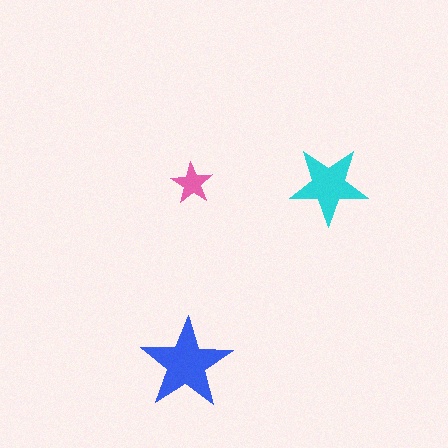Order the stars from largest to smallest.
the blue one, the cyan one, the pink one.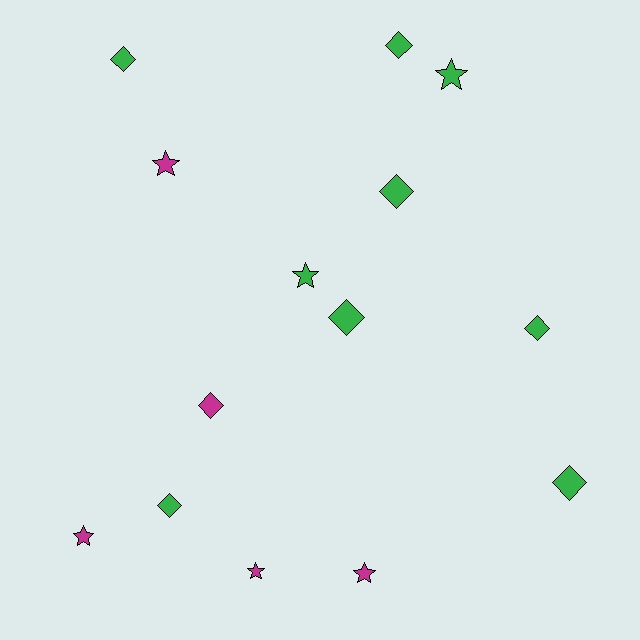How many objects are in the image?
There are 14 objects.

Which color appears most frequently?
Green, with 9 objects.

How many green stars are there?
There are 2 green stars.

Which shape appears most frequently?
Diamond, with 8 objects.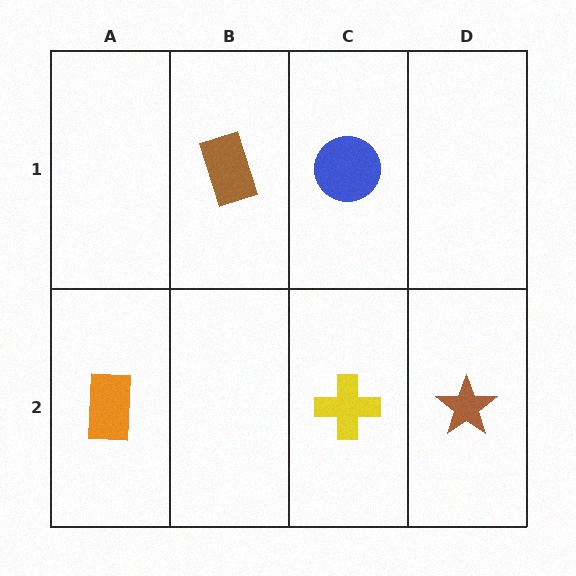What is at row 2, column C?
A yellow cross.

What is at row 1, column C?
A blue circle.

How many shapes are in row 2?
3 shapes.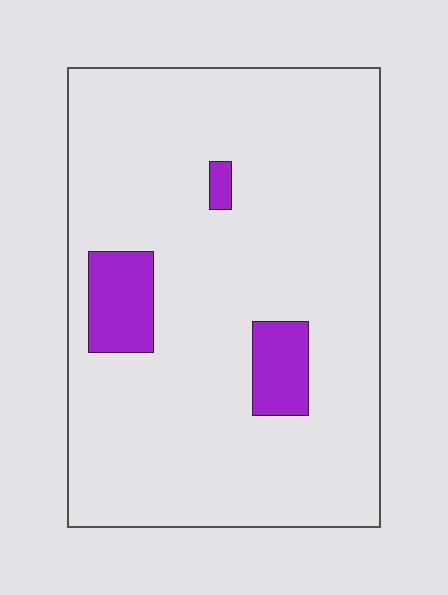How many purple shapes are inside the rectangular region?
3.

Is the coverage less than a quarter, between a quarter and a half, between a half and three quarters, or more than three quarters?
Less than a quarter.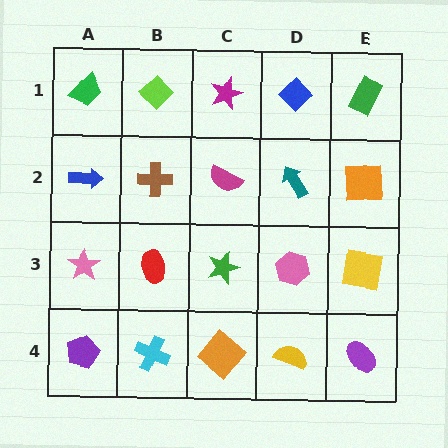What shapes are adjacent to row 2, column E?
A green rectangle (row 1, column E), a yellow square (row 3, column E), a teal arrow (row 2, column D).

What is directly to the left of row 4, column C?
A cyan cross.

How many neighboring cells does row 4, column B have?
3.